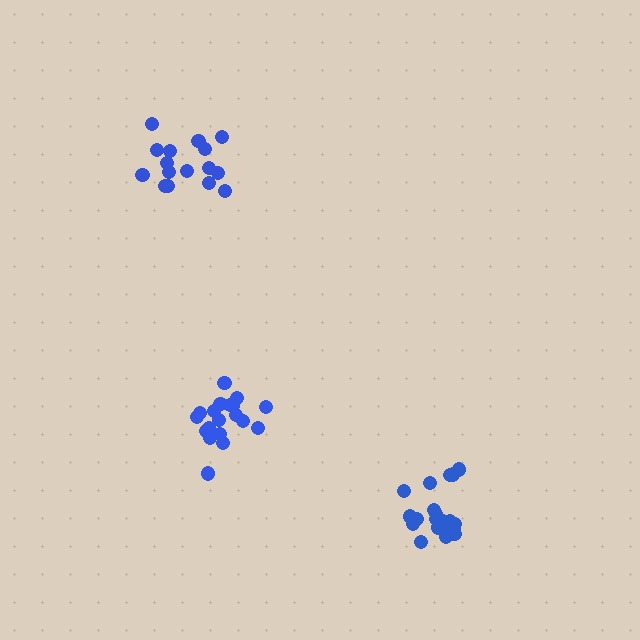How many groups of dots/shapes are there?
There are 3 groups.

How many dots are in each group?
Group 1: 21 dots, Group 2: 19 dots, Group 3: 16 dots (56 total).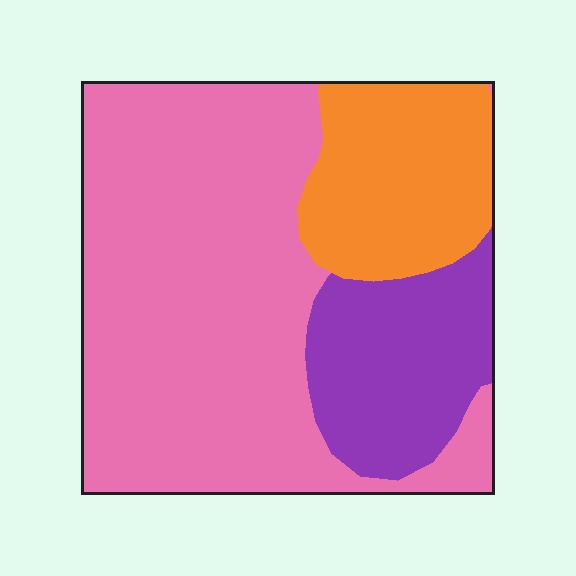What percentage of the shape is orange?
Orange takes up between a sixth and a third of the shape.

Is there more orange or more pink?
Pink.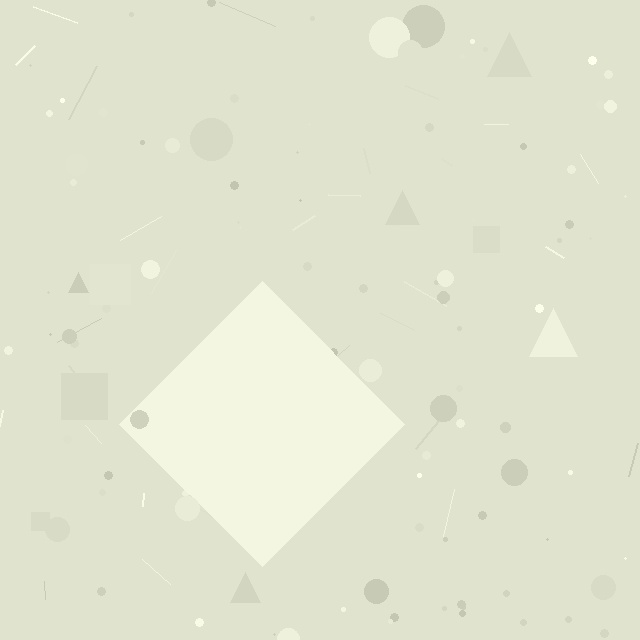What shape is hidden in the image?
A diamond is hidden in the image.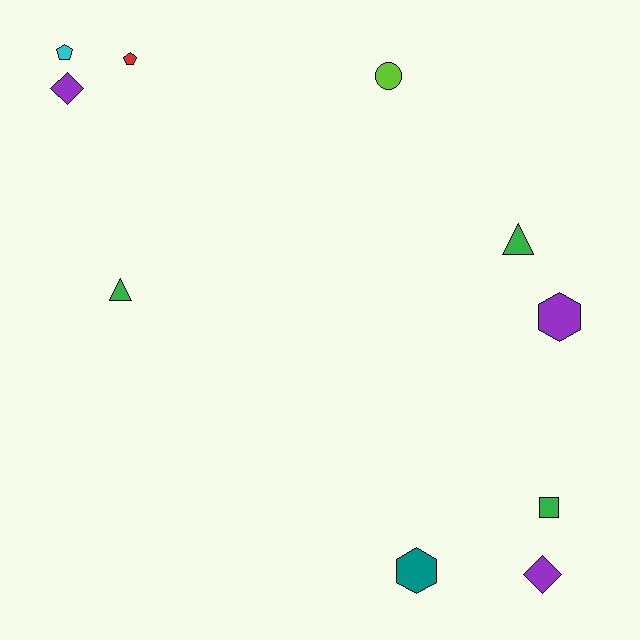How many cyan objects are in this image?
There is 1 cyan object.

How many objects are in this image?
There are 10 objects.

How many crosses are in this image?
There are no crosses.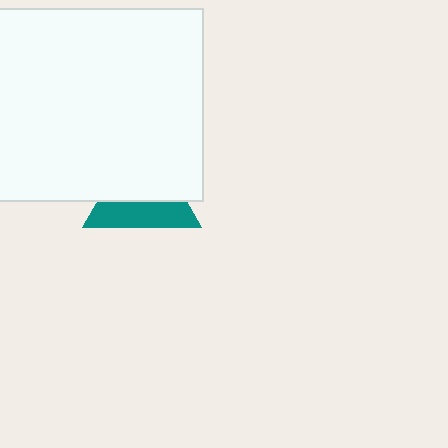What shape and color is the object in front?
The object in front is a white rectangle.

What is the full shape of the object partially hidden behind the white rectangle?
The partially hidden object is a teal triangle.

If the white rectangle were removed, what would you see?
You would see the complete teal triangle.